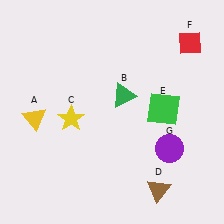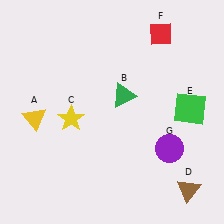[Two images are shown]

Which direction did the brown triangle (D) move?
The brown triangle (D) moved right.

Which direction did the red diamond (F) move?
The red diamond (F) moved left.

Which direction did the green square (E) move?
The green square (E) moved right.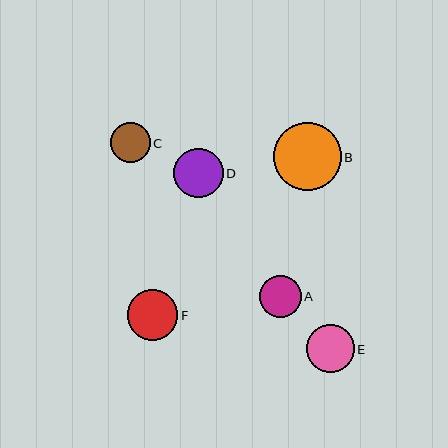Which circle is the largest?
Circle B is the largest with a size of approximately 68 pixels.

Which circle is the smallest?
Circle C is the smallest with a size of approximately 40 pixels.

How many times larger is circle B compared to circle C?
Circle B is approximately 1.7 times the size of circle C.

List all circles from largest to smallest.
From largest to smallest: B, F, D, E, A, C.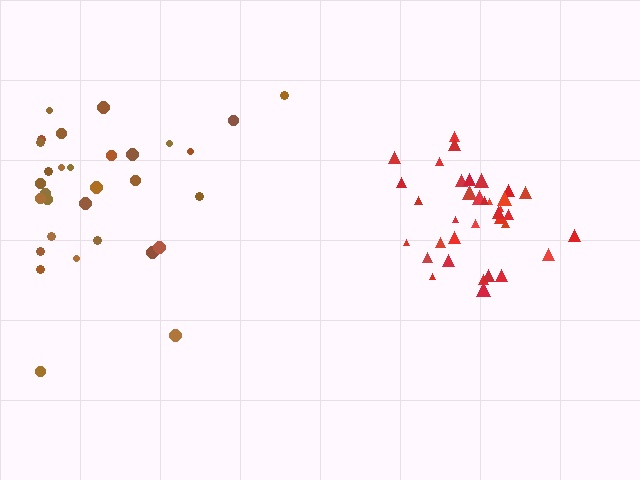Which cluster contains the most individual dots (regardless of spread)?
Red (35).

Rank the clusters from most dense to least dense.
red, brown.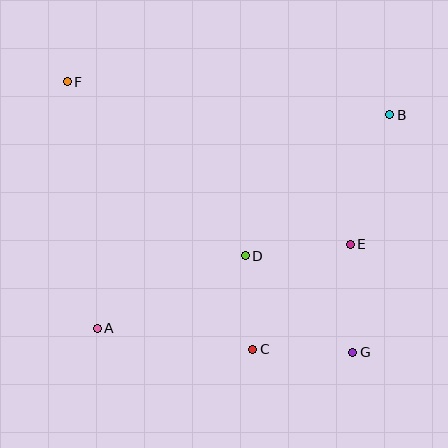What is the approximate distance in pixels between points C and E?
The distance between C and E is approximately 143 pixels.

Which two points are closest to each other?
Points C and D are closest to each other.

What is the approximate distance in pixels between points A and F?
The distance between A and F is approximately 248 pixels.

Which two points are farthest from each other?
Points F and G are farthest from each other.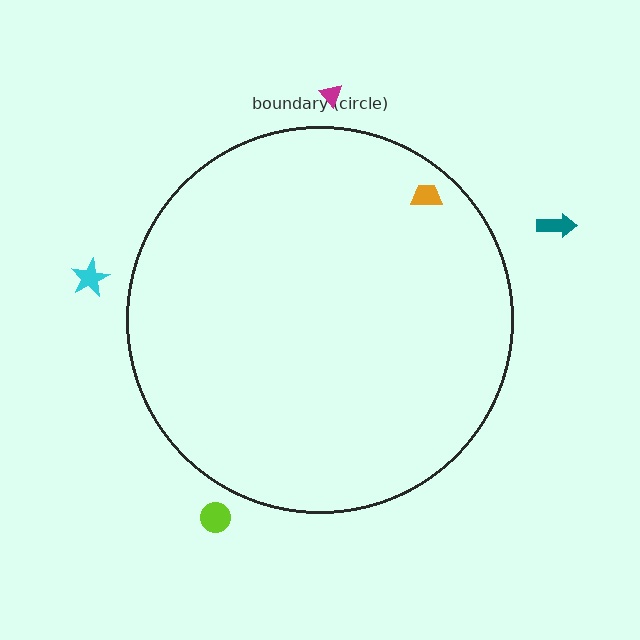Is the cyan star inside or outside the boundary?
Outside.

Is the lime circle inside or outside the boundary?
Outside.